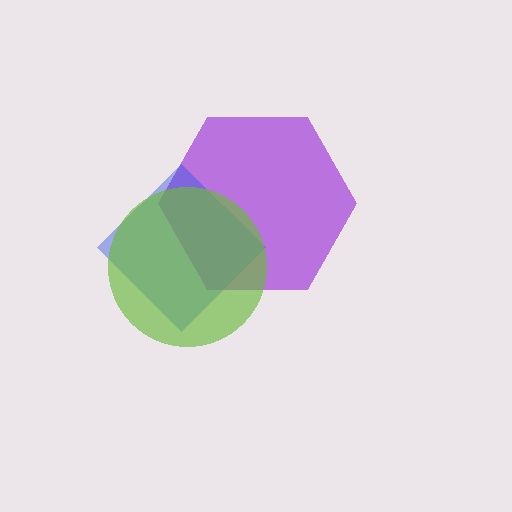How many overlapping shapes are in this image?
There are 3 overlapping shapes in the image.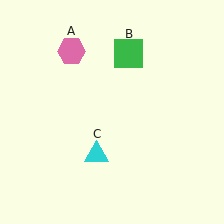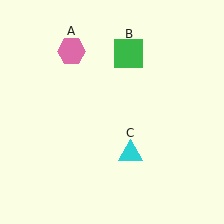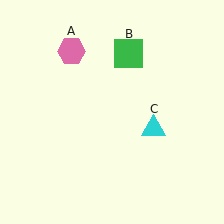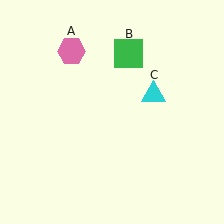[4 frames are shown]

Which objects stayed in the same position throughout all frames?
Pink hexagon (object A) and green square (object B) remained stationary.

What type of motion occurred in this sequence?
The cyan triangle (object C) rotated counterclockwise around the center of the scene.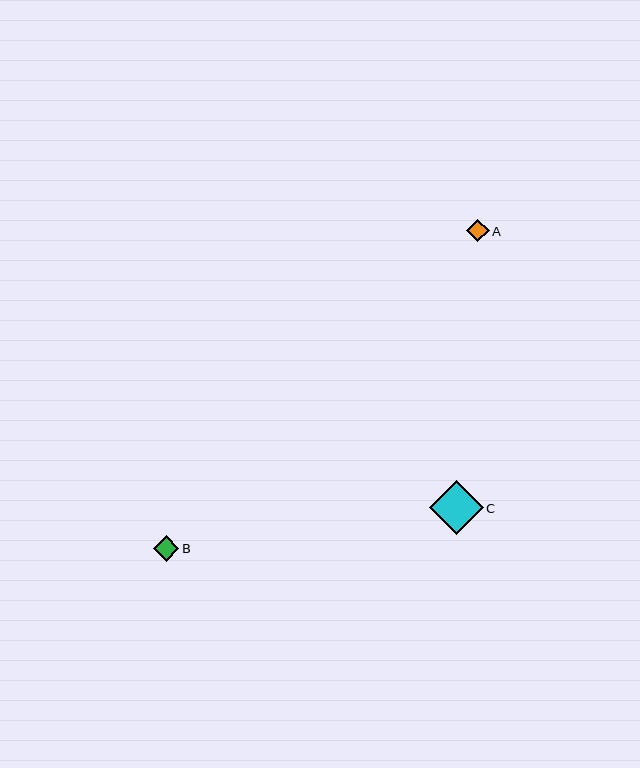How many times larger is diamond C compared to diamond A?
Diamond C is approximately 2.4 times the size of diamond A.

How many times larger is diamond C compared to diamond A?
Diamond C is approximately 2.4 times the size of diamond A.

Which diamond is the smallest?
Diamond A is the smallest with a size of approximately 23 pixels.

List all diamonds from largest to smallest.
From largest to smallest: C, B, A.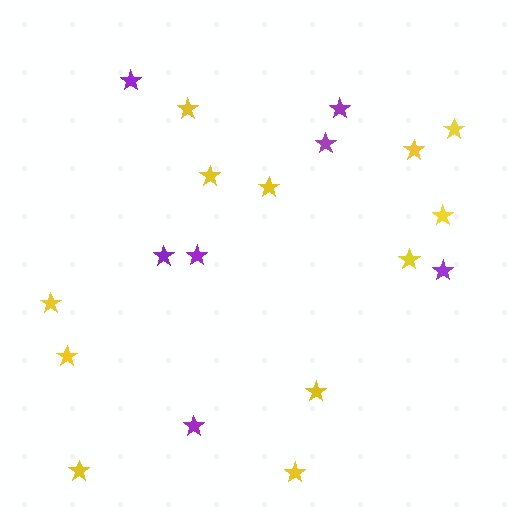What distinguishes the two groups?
There are 2 groups: one group of purple stars (7) and one group of yellow stars (12).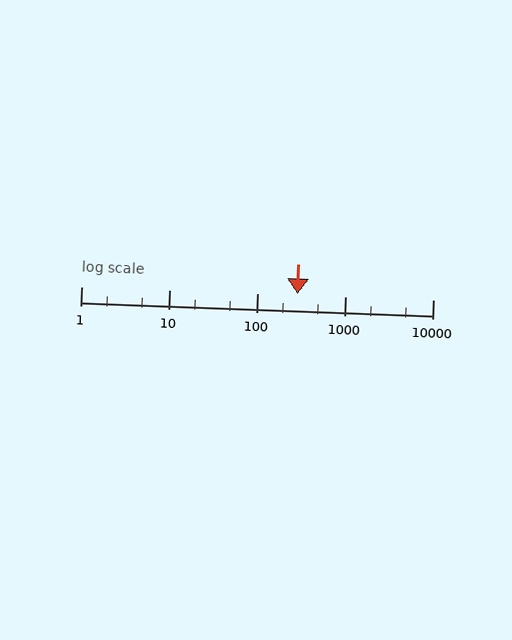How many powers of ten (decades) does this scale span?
The scale spans 4 decades, from 1 to 10000.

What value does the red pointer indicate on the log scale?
The pointer indicates approximately 290.